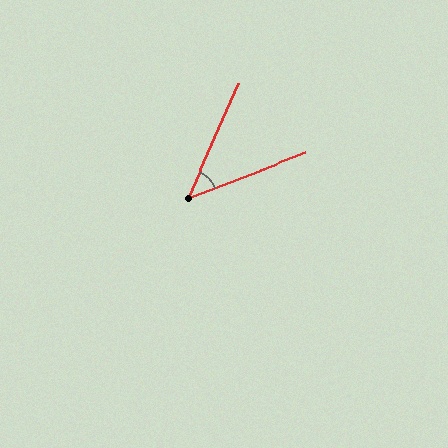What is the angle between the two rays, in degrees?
Approximately 45 degrees.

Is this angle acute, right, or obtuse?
It is acute.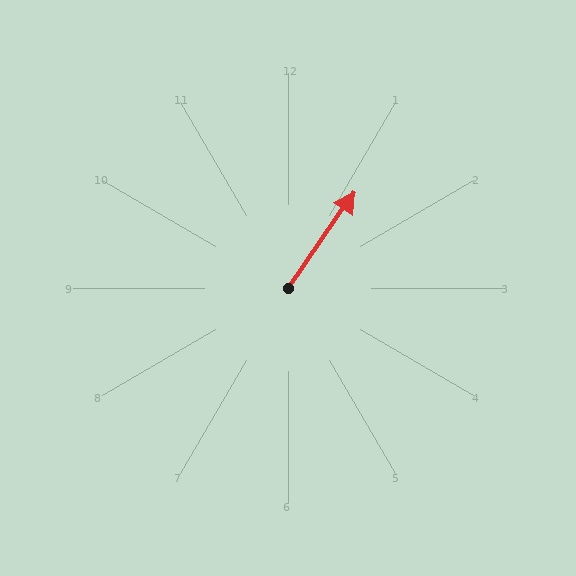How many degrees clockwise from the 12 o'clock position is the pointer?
Approximately 35 degrees.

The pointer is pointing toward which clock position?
Roughly 1 o'clock.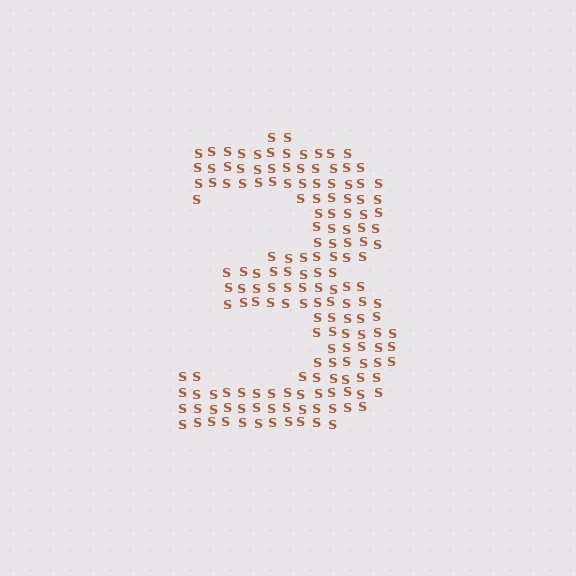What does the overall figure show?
The overall figure shows the digit 3.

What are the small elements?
The small elements are letter S's.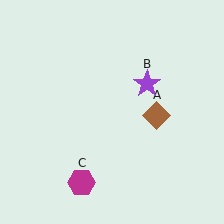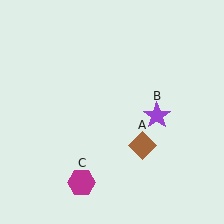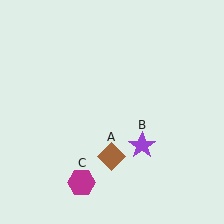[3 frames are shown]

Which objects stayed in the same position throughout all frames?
Magenta hexagon (object C) remained stationary.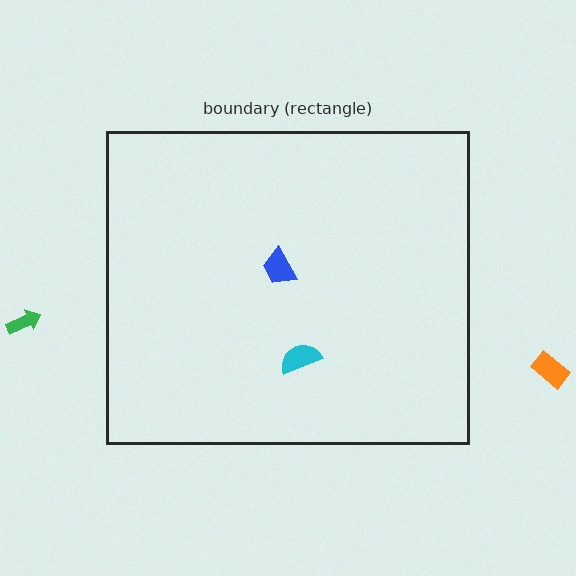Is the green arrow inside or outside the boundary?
Outside.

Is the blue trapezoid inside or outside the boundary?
Inside.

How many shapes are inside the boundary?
2 inside, 2 outside.